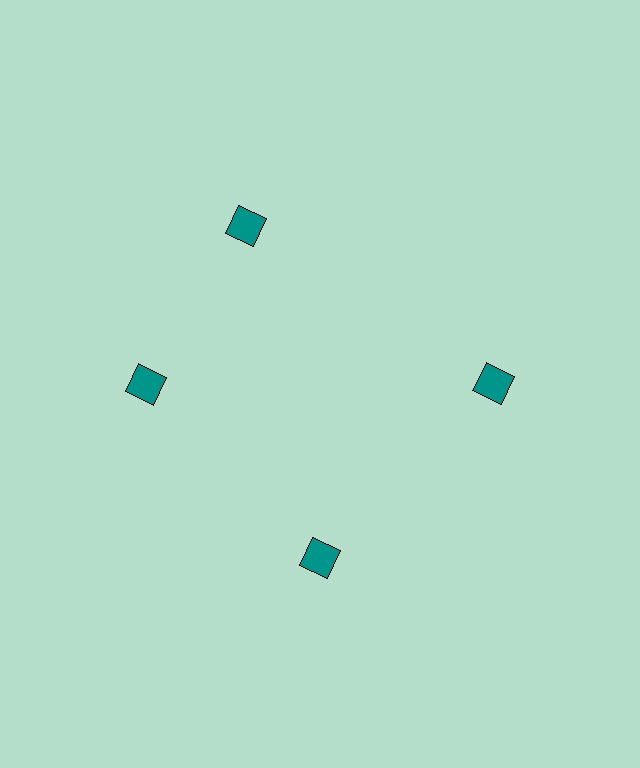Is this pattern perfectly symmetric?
No. The 4 teal squares are arranged in a ring, but one element near the 12 o'clock position is rotated out of alignment along the ring, breaking the 4-fold rotational symmetry.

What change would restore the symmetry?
The symmetry would be restored by rotating it back into even spacing with its neighbors so that all 4 squares sit at equal angles and equal distance from the center.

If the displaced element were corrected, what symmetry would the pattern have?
It would have 4-fold rotational symmetry — the pattern would map onto itself every 90 degrees.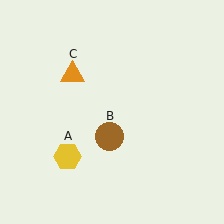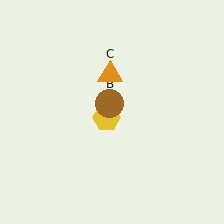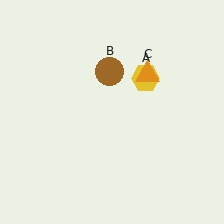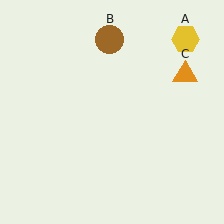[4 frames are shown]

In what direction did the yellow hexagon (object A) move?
The yellow hexagon (object A) moved up and to the right.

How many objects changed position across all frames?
3 objects changed position: yellow hexagon (object A), brown circle (object B), orange triangle (object C).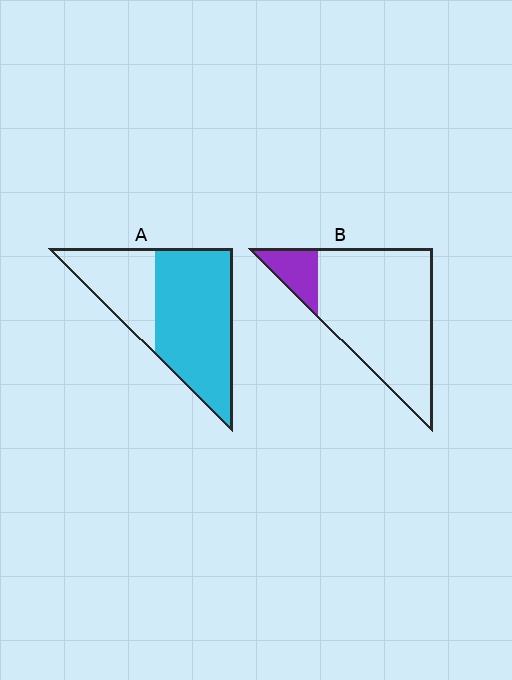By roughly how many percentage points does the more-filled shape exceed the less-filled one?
By roughly 50 percentage points (A over B).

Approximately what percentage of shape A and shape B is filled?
A is approximately 65% and B is approximately 15%.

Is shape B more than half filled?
No.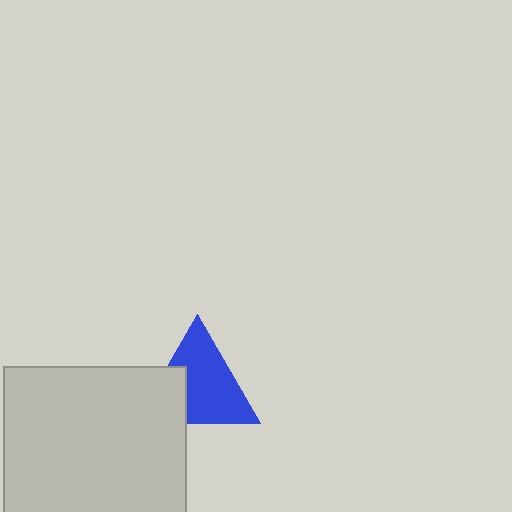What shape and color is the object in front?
The object in front is a light gray rectangle.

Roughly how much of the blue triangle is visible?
Most of it is visible (roughly 69%).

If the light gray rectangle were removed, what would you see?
You would see the complete blue triangle.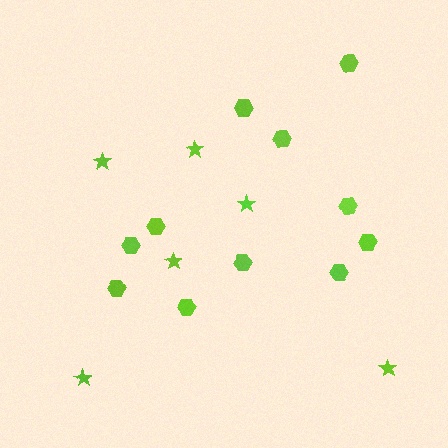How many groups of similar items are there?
There are 2 groups: one group of stars (6) and one group of hexagons (11).